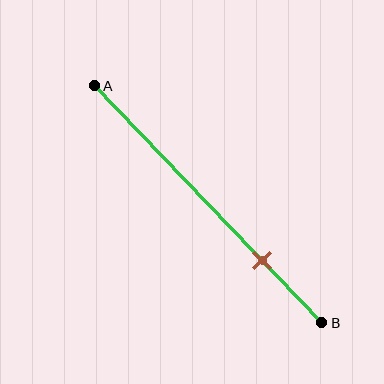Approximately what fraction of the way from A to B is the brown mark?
The brown mark is approximately 75% of the way from A to B.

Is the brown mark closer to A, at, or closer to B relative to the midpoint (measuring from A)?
The brown mark is closer to point B than the midpoint of segment AB.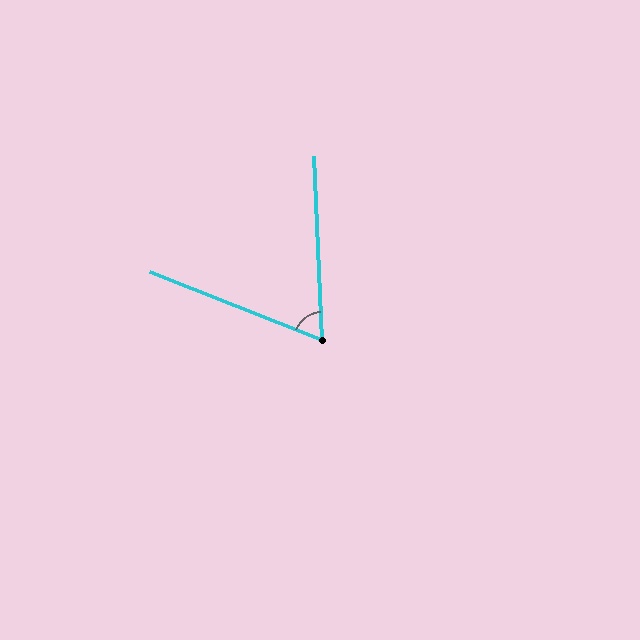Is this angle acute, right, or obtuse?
It is acute.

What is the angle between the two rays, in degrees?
Approximately 66 degrees.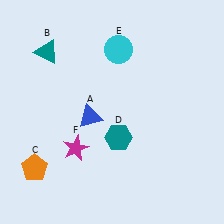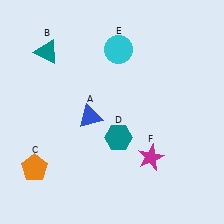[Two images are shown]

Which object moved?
The magenta star (F) moved right.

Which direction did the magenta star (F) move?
The magenta star (F) moved right.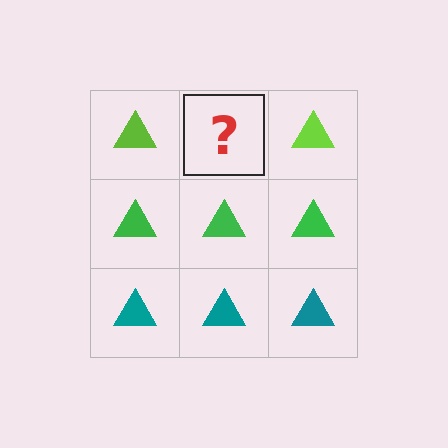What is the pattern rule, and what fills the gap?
The rule is that each row has a consistent color. The gap should be filled with a lime triangle.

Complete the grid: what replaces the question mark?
The question mark should be replaced with a lime triangle.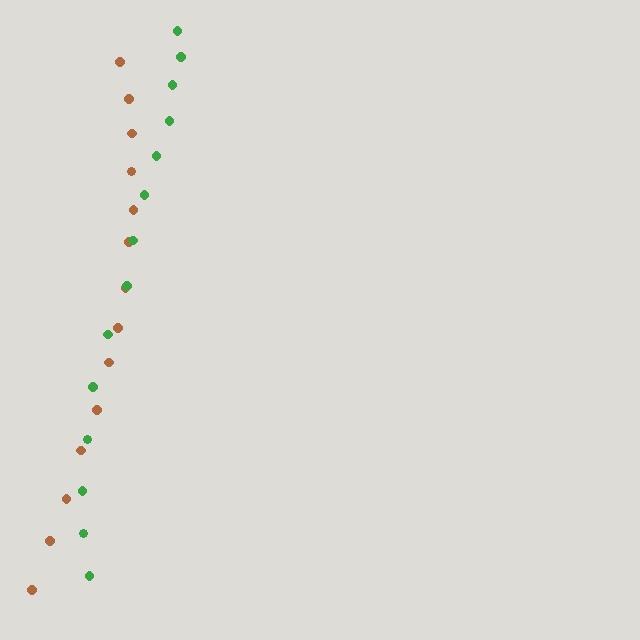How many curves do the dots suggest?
There are 2 distinct paths.